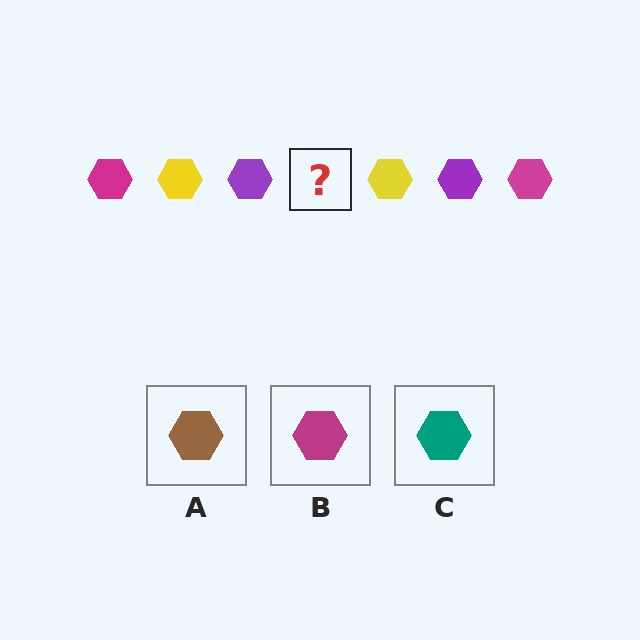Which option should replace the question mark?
Option B.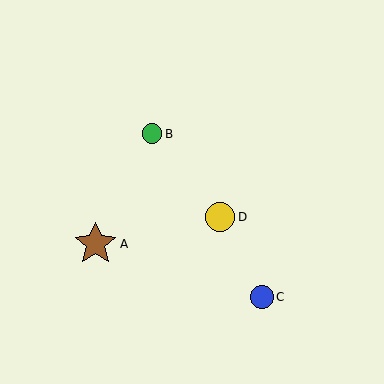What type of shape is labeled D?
Shape D is a yellow circle.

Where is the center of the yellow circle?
The center of the yellow circle is at (220, 217).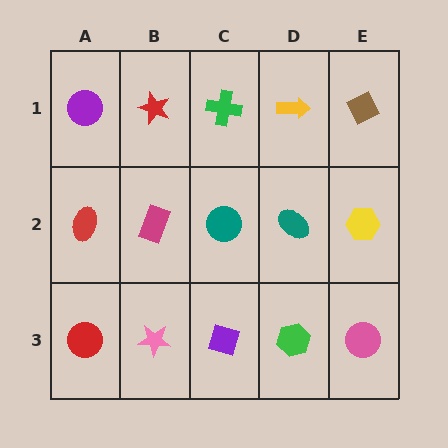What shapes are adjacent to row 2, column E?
A brown diamond (row 1, column E), a pink circle (row 3, column E), a teal ellipse (row 2, column D).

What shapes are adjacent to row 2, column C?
A green cross (row 1, column C), a purple diamond (row 3, column C), a magenta rectangle (row 2, column B), a teal ellipse (row 2, column D).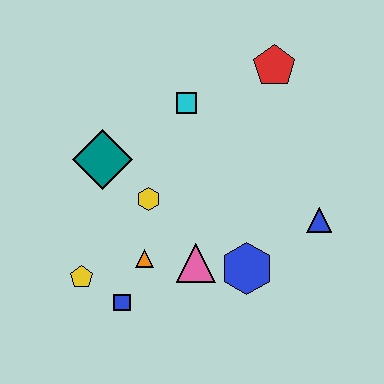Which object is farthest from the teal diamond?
The blue triangle is farthest from the teal diamond.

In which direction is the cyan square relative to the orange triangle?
The cyan square is above the orange triangle.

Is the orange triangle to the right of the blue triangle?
No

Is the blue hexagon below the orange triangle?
Yes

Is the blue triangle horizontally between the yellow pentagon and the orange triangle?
No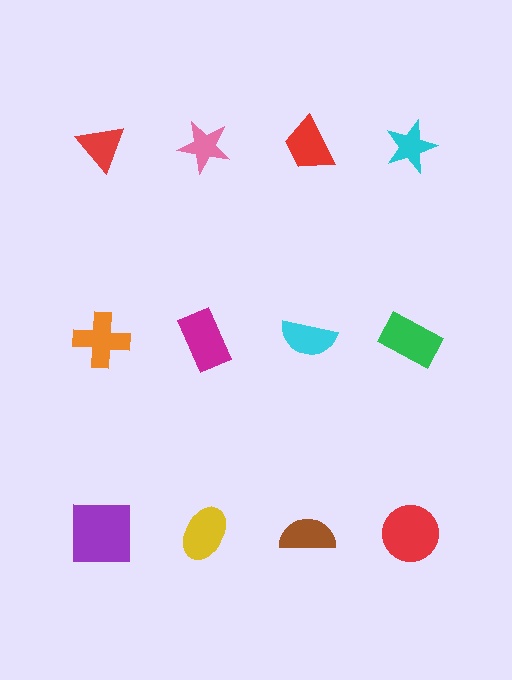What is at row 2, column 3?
A cyan semicircle.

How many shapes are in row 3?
4 shapes.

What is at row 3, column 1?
A purple square.